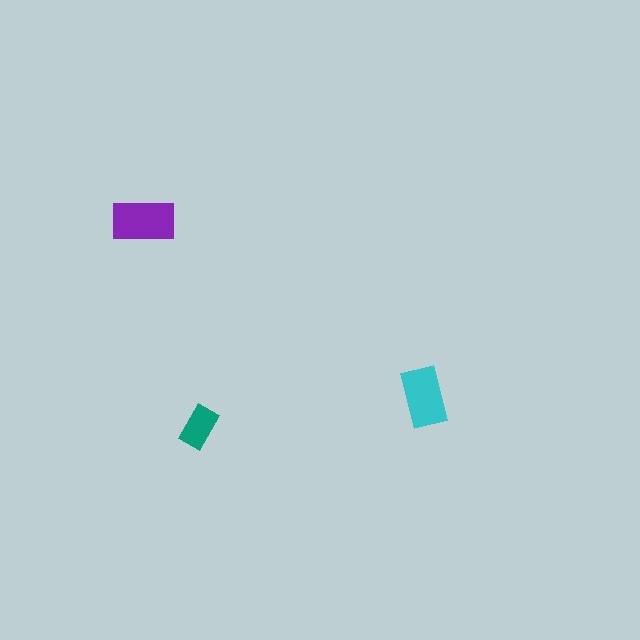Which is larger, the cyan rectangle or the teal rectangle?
The cyan one.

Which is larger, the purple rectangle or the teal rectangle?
The purple one.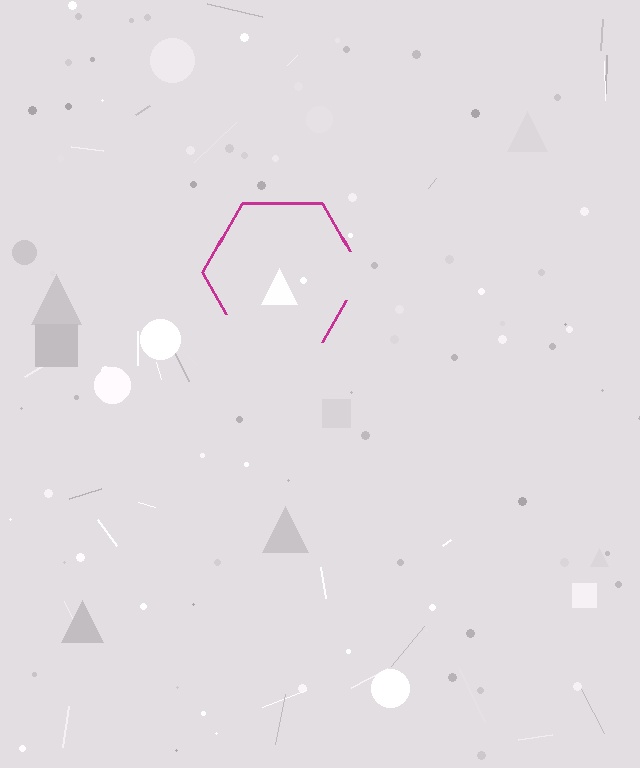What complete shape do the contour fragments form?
The contour fragments form a hexagon.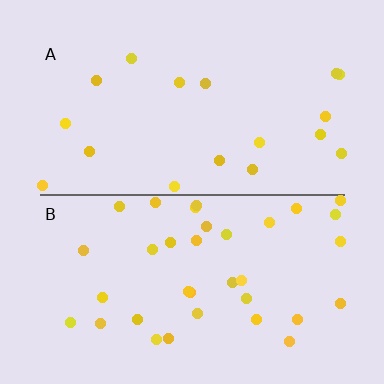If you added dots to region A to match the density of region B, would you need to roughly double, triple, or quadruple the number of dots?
Approximately double.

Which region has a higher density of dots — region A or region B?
B (the bottom).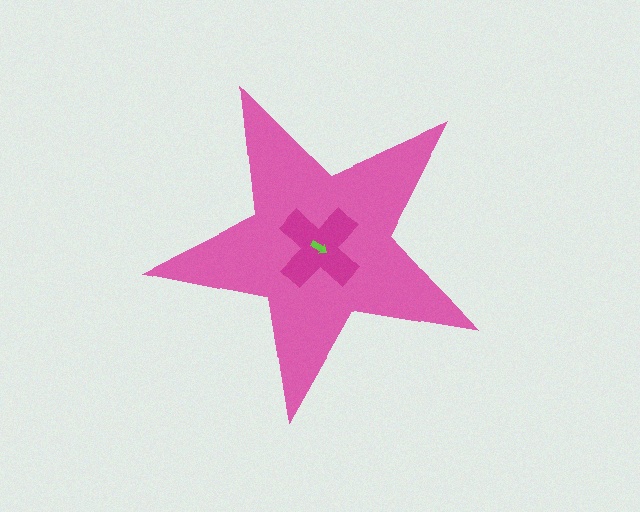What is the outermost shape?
The pink star.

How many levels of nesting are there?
3.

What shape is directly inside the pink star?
The magenta cross.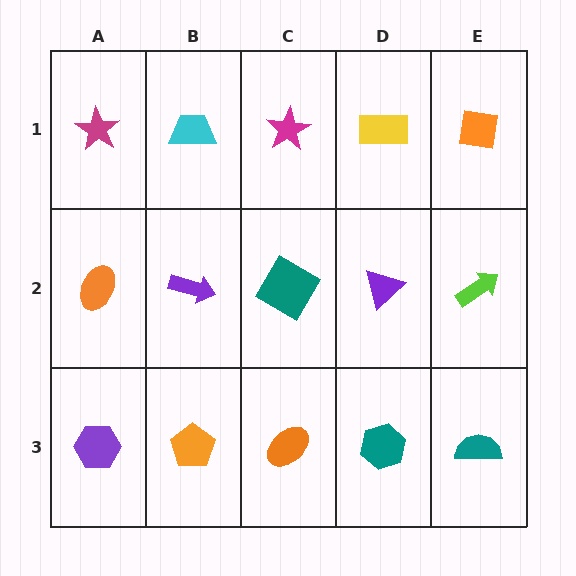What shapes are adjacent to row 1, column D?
A purple triangle (row 2, column D), a magenta star (row 1, column C), an orange square (row 1, column E).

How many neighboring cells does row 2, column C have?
4.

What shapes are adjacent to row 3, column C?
A teal diamond (row 2, column C), an orange pentagon (row 3, column B), a teal hexagon (row 3, column D).